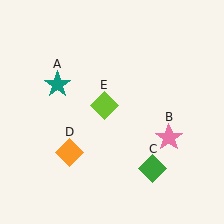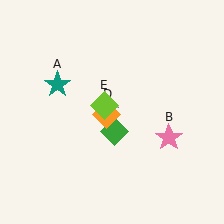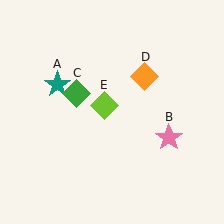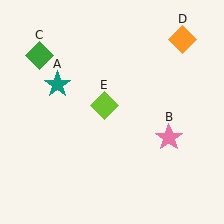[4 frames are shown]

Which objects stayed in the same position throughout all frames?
Teal star (object A) and pink star (object B) and lime diamond (object E) remained stationary.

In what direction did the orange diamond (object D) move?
The orange diamond (object D) moved up and to the right.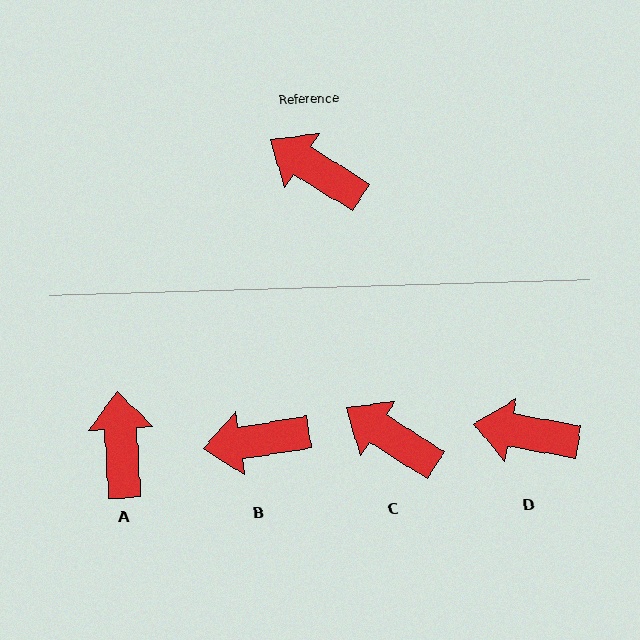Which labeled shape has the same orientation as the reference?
C.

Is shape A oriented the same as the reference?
No, it is off by about 54 degrees.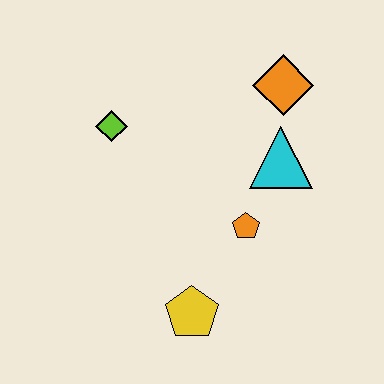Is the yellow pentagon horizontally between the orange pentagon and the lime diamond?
Yes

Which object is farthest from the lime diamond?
The yellow pentagon is farthest from the lime diamond.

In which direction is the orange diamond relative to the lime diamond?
The orange diamond is to the right of the lime diamond.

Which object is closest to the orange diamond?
The cyan triangle is closest to the orange diamond.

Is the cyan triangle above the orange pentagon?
Yes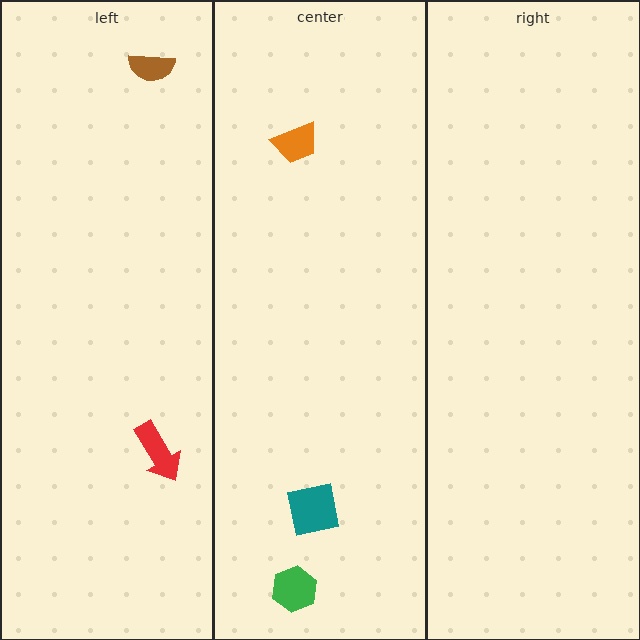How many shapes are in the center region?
3.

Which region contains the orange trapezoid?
The center region.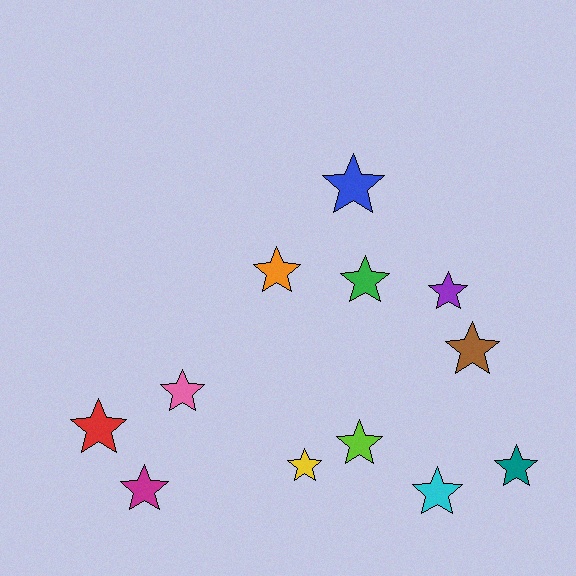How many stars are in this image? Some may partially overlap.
There are 12 stars.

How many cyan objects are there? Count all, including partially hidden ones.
There is 1 cyan object.